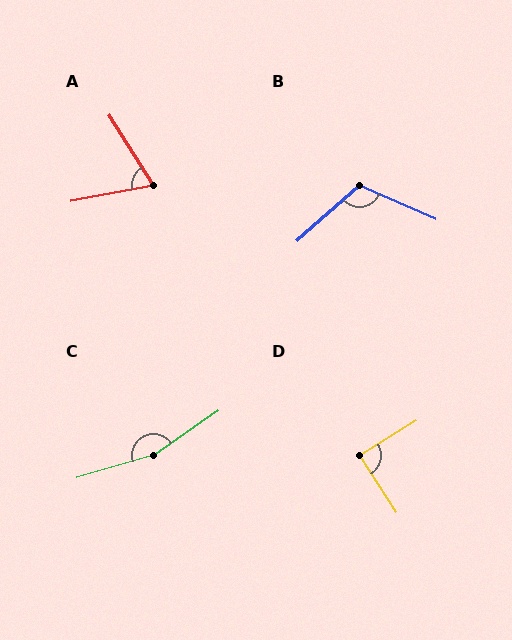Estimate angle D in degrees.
Approximately 89 degrees.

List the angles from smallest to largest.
A (68°), D (89°), B (114°), C (162°).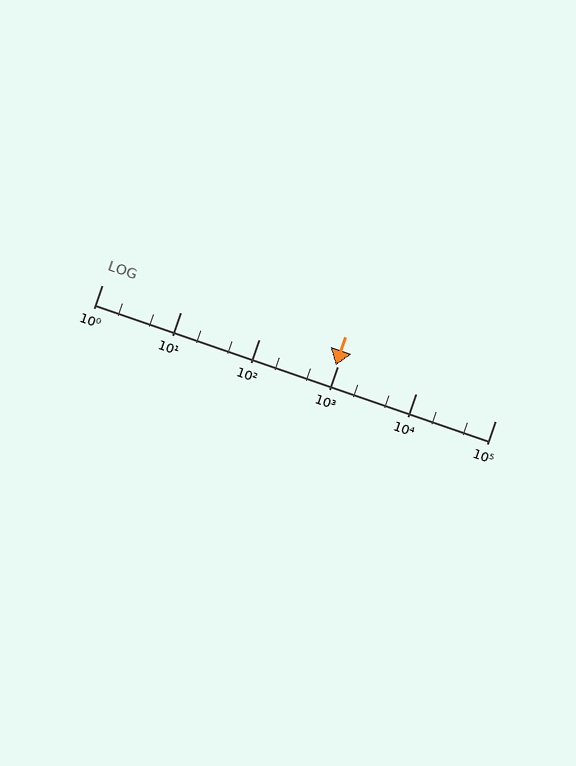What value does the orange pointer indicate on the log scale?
The pointer indicates approximately 950.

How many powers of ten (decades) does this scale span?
The scale spans 5 decades, from 1 to 100000.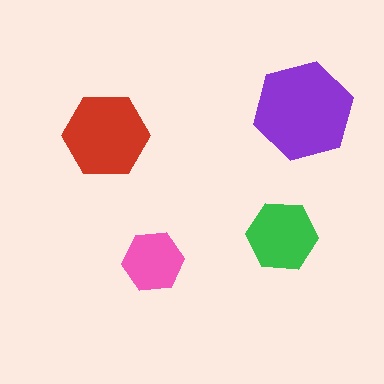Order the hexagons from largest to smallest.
the purple one, the red one, the green one, the pink one.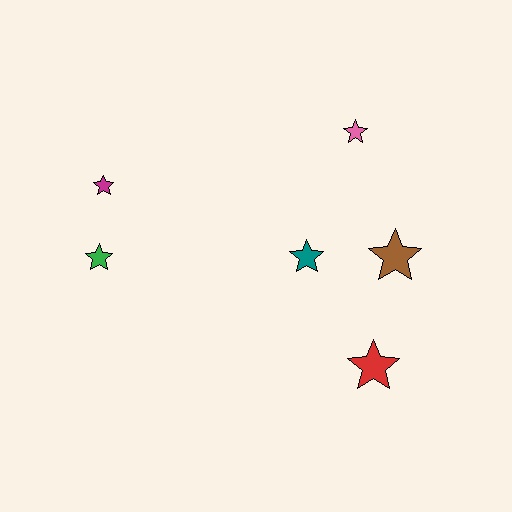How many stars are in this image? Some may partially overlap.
There are 6 stars.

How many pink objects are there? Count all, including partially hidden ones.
There is 1 pink object.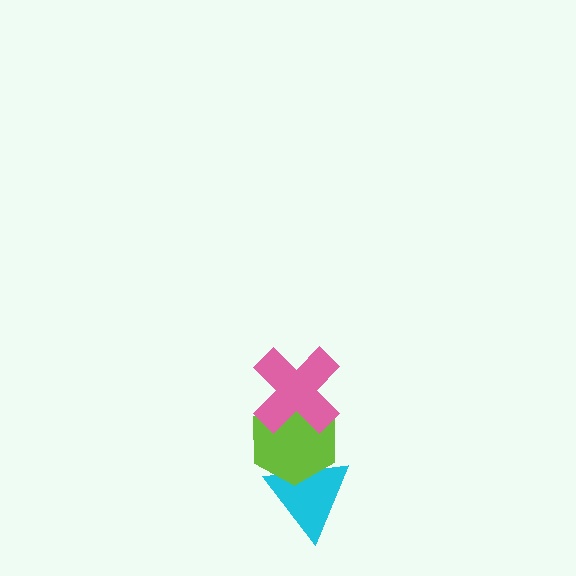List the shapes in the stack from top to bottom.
From top to bottom: the pink cross, the lime hexagon, the cyan triangle.